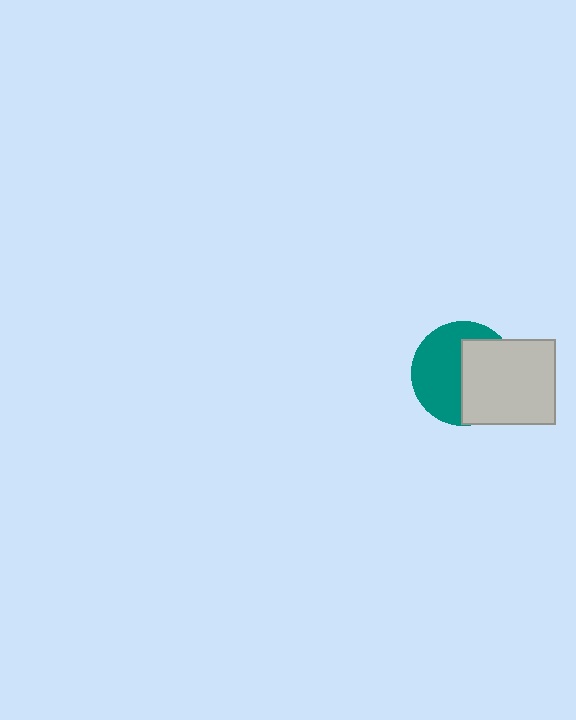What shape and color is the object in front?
The object in front is a light gray rectangle.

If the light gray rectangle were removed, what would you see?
You would see the complete teal circle.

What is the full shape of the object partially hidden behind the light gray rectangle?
The partially hidden object is a teal circle.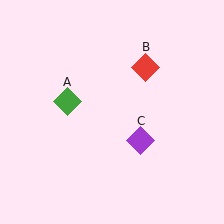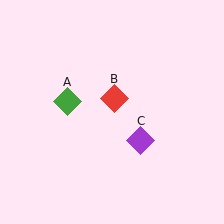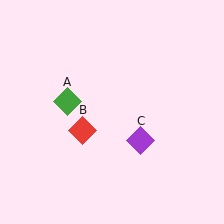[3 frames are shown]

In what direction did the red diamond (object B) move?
The red diamond (object B) moved down and to the left.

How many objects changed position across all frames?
1 object changed position: red diamond (object B).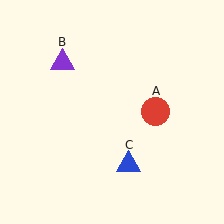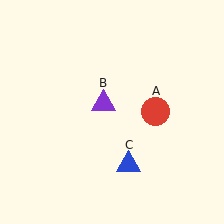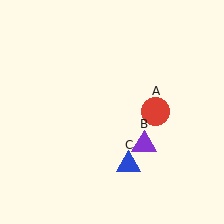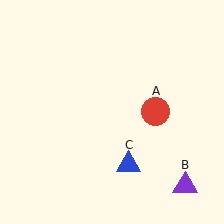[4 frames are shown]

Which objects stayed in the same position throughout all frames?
Red circle (object A) and blue triangle (object C) remained stationary.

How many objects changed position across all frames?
1 object changed position: purple triangle (object B).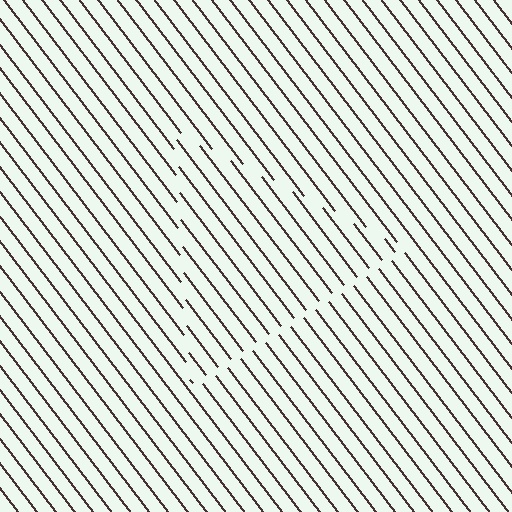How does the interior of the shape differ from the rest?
The interior of the shape contains the same grating, shifted by half a period — the contour is defined by the phase discontinuity where line-ends from the inner and outer gratings abut.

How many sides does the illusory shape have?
3 sides — the line-ends trace a triangle.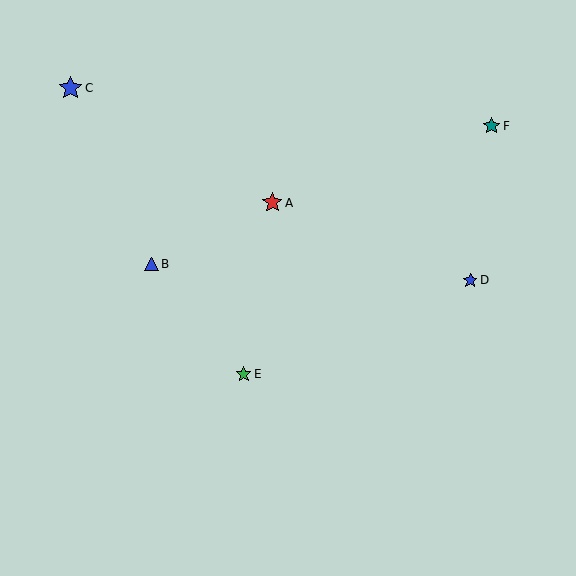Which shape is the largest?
The blue star (labeled C) is the largest.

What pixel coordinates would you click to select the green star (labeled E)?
Click at (244, 374) to select the green star E.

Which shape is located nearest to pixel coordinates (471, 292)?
The blue star (labeled D) at (470, 280) is nearest to that location.